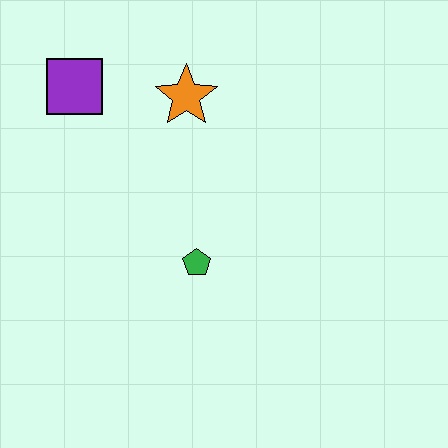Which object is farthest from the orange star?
The green pentagon is farthest from the orange star.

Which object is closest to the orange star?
The purple square is closest to the orange star.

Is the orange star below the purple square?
Yes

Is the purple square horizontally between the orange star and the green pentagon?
No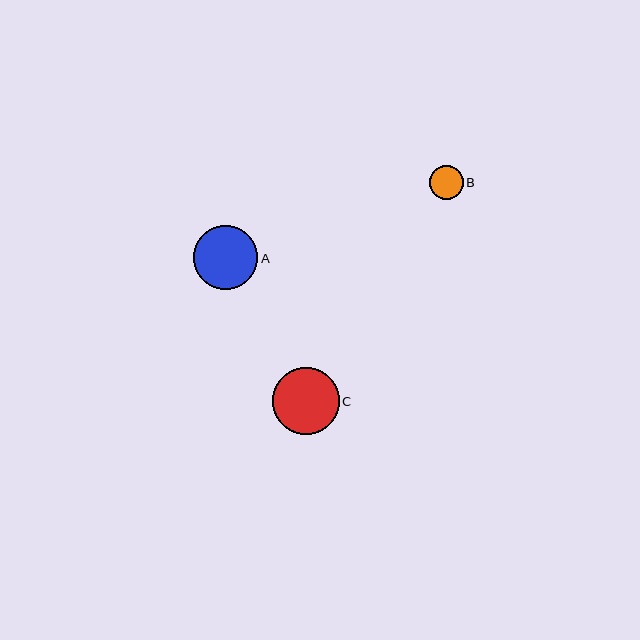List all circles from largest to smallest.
From largest to smallest: C, A, B.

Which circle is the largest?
Circle C is the largest with a size of approximately 67 pixels.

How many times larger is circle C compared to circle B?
Circle C is approximately 2.0 times the size of circle B.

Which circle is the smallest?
Circle B is the smallest with a size of approximately 34 pixels.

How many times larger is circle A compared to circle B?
Circle A is approximately 1.9 times the size of circle B.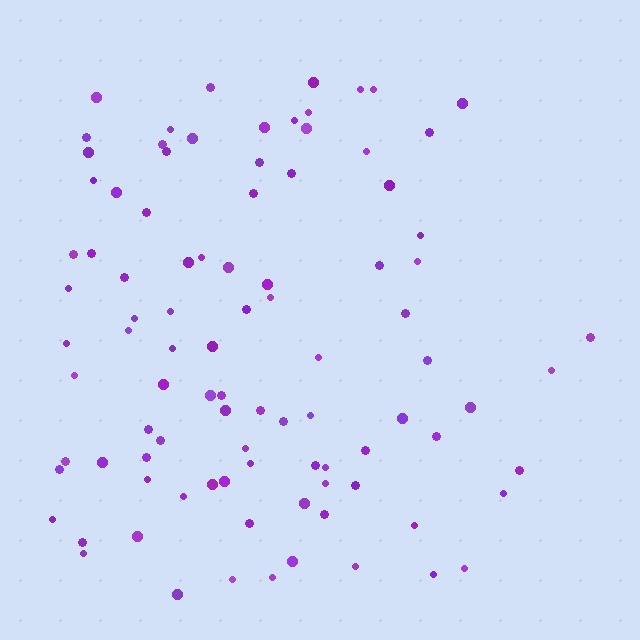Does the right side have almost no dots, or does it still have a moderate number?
Still a moderate number, just noticeably fewer than the left.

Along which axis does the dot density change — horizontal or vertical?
Horizontal.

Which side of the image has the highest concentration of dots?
The left.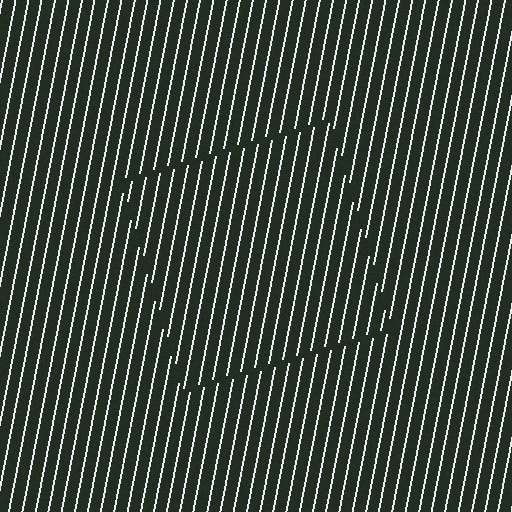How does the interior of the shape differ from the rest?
The interior of the shape contains the same grating, shifted by half a period — the contour is defined by the phase discontinuity where line-ends from the inner and outer gratings abut.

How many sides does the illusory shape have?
4 sides — the line-ends trace a square.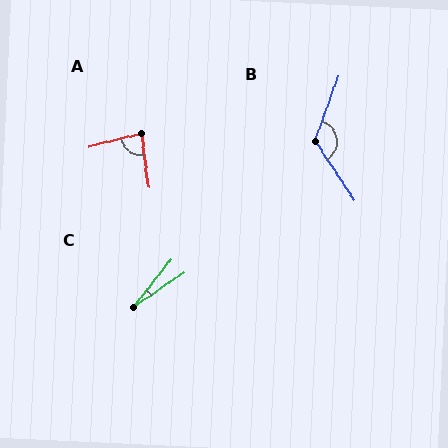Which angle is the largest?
B, at approximately 127 degrees.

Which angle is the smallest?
C, at approximately 17 degrees.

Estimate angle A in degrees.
Approximately 83 degrees.